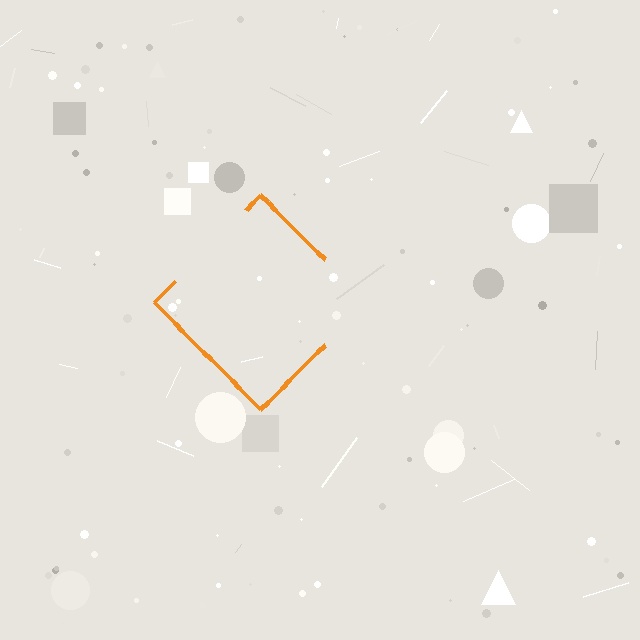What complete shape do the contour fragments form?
The contour fragments form a diamond.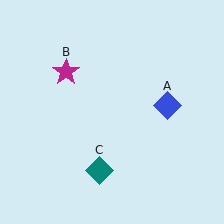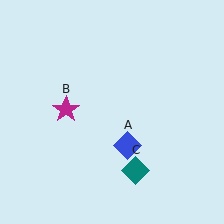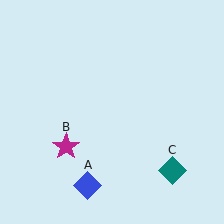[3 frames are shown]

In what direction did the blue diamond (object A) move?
The blue diamond (object A) moved down and to the left.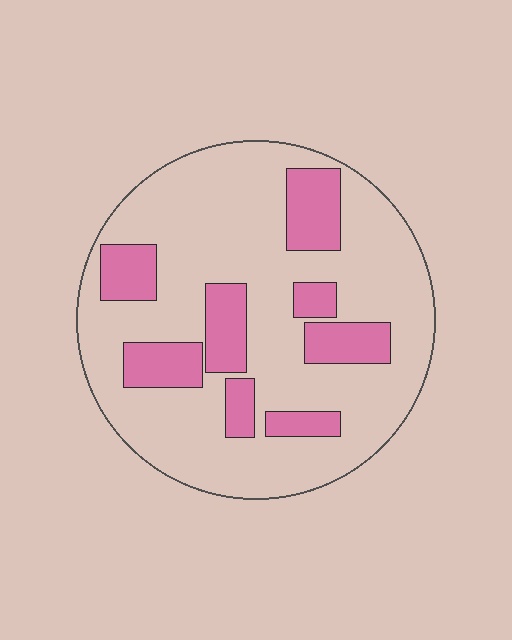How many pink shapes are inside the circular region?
8.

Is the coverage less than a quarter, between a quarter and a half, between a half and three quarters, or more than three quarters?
Less than a quarter.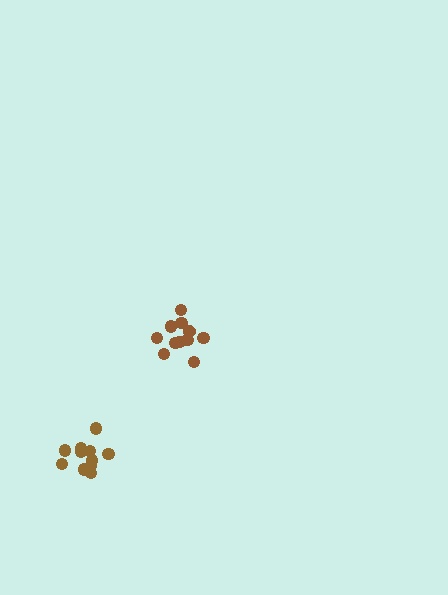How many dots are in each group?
Group 1: 11 dots, Group 2: 11 dots (22 total).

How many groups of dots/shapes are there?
There are 2 groups.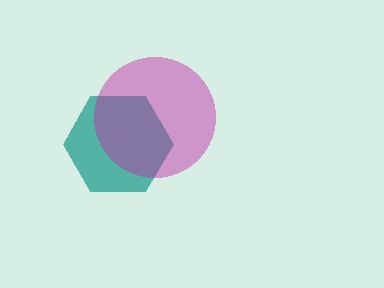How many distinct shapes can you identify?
There are 2 distinct shapes: a teal hexagon, a magenta circle.